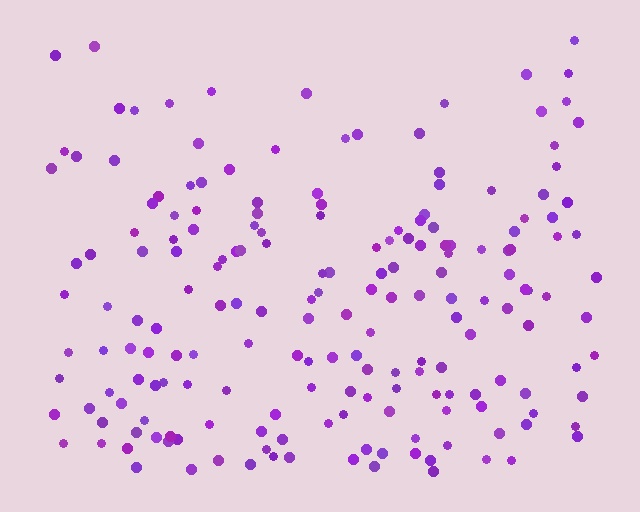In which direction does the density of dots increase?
From top to bottom, with the bottom side densest.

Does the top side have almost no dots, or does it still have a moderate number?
Still a moderate number, just noticeably fewer than the bottom.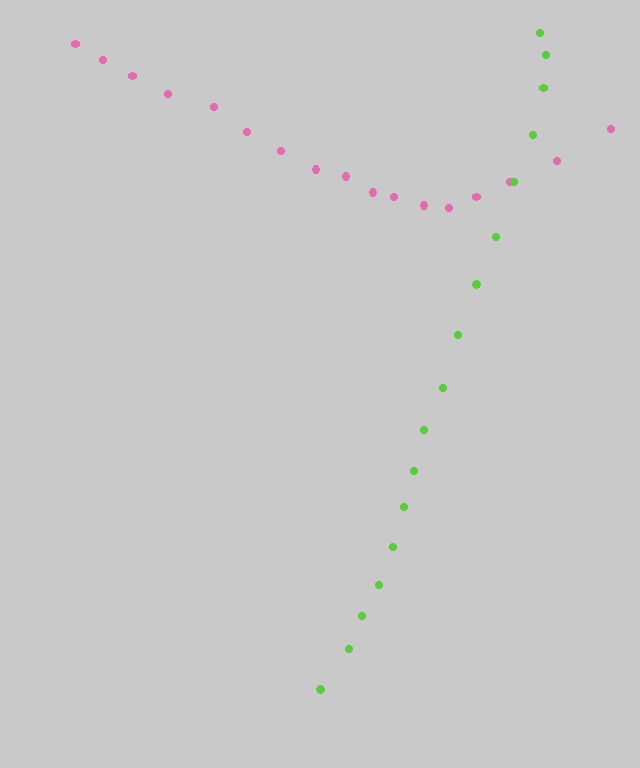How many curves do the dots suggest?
There are 2 distinct paths.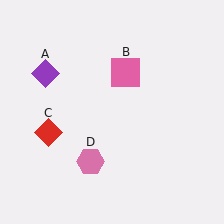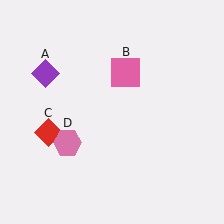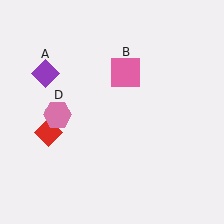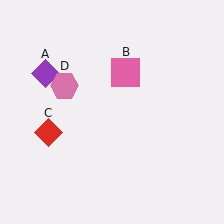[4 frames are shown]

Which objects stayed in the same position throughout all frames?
Purple diamond (object A) and pink square (object B) and red diamond (object C) remained stationary.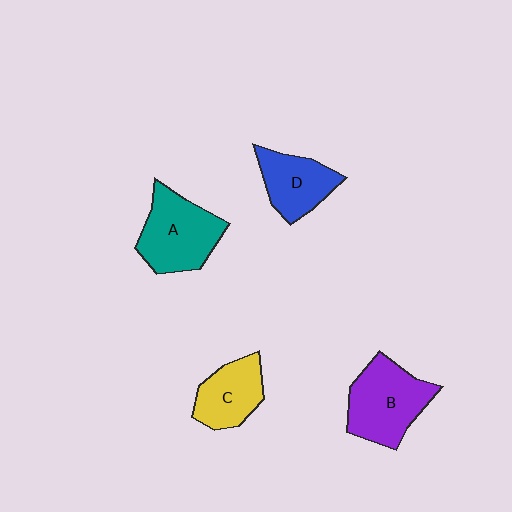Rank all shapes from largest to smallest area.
From largest to smallest: B (purple), A (teal), D (blue), C (yellow).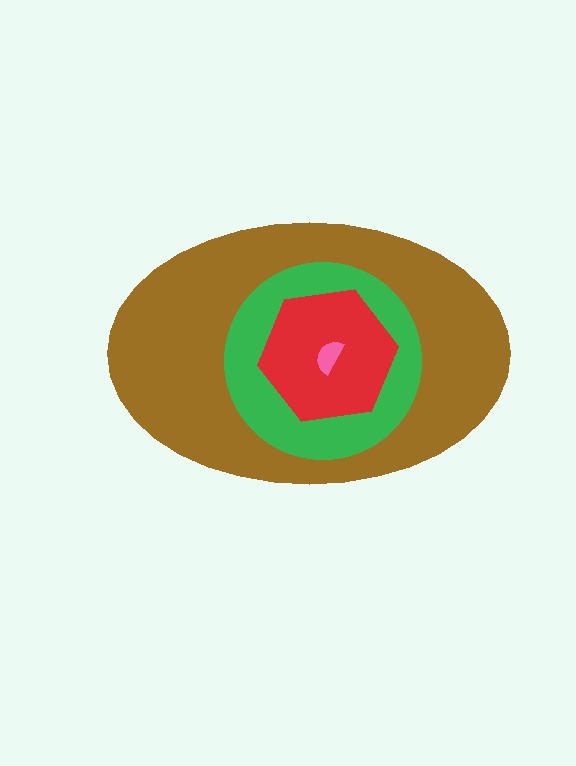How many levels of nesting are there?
4.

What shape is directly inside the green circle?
The red hexagon.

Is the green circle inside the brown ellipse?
Yes.